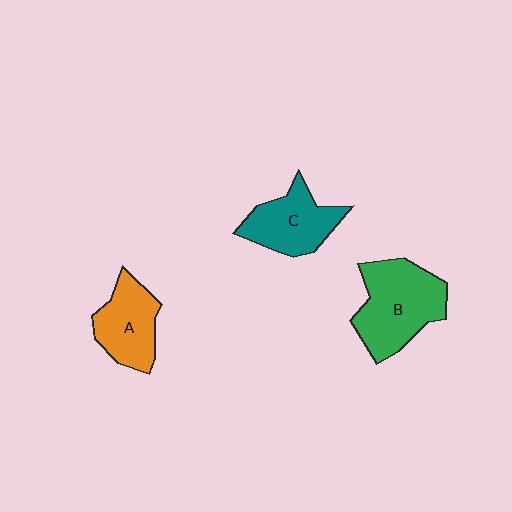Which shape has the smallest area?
Shape A (orange).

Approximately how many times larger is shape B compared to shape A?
Approximately 1.4 times.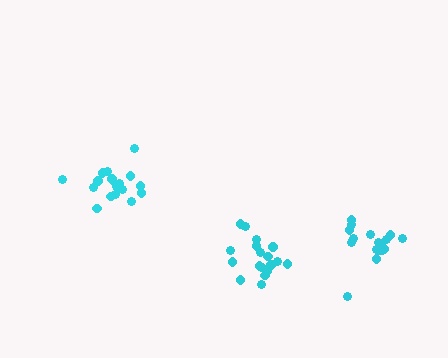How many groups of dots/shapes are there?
There are 3 groups.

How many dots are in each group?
Group 1: 18 dots, Group 2: 18 dots, Group 3: 19 dots (55 total).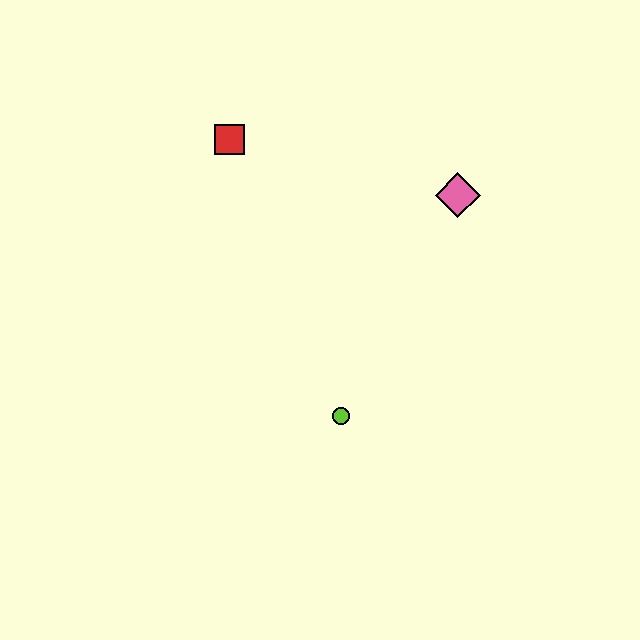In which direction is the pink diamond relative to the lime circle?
The pink diamond is above the lime circle.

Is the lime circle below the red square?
Yes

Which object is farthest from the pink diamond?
The lime circle is farthest from the pink diamond.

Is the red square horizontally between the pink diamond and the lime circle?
No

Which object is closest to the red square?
The pink diamond is closest to the red square.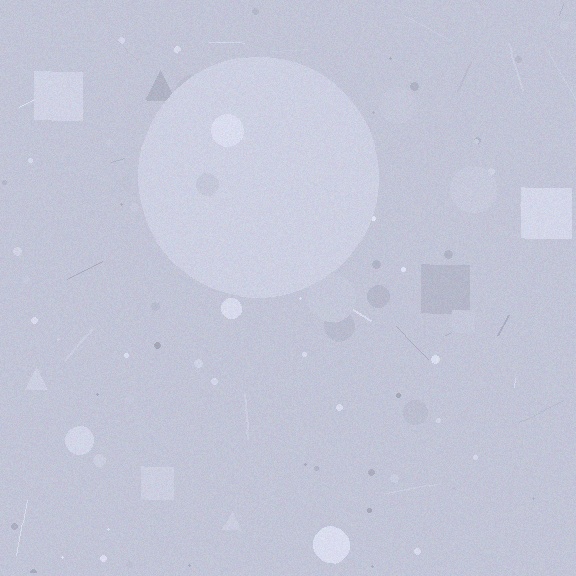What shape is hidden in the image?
A circle is hidden in the image.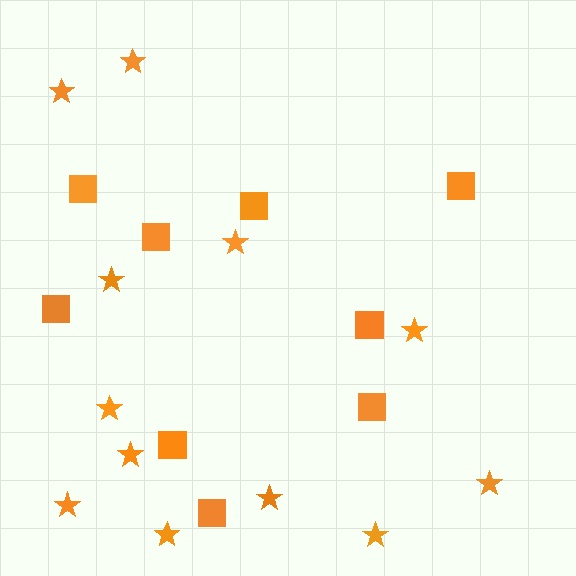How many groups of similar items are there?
There are 2 groups: one group of squares (9) and one group of stars (12).